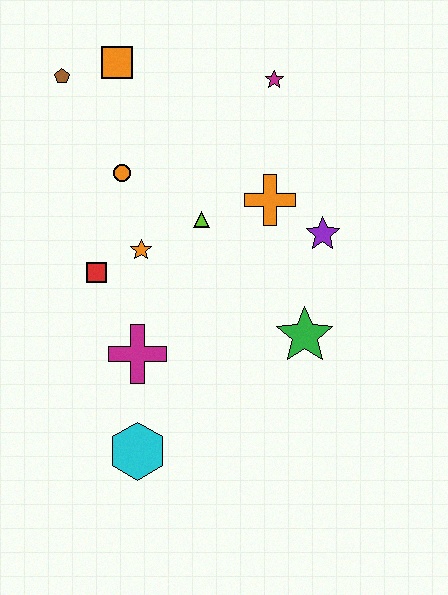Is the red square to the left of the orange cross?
Yes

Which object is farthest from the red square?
The magenta star is farthest from the red square.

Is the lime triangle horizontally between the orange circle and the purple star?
Yes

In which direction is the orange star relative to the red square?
The orange star is to the right of the red square.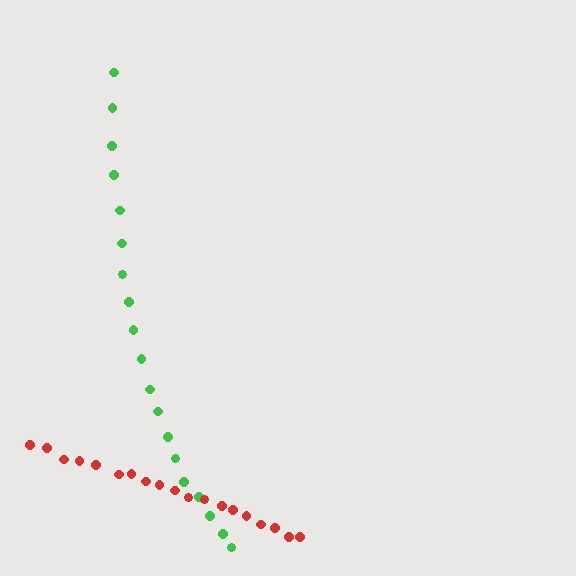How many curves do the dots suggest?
There are 2 distinct paths.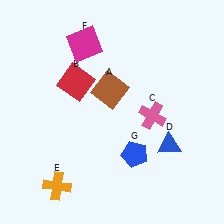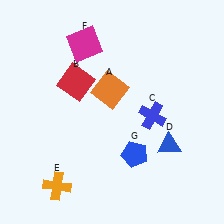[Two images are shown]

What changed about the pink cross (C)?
In Image 1, C is pink. In Image 2, it changed to blue.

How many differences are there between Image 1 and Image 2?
There are 2 differences between the two images.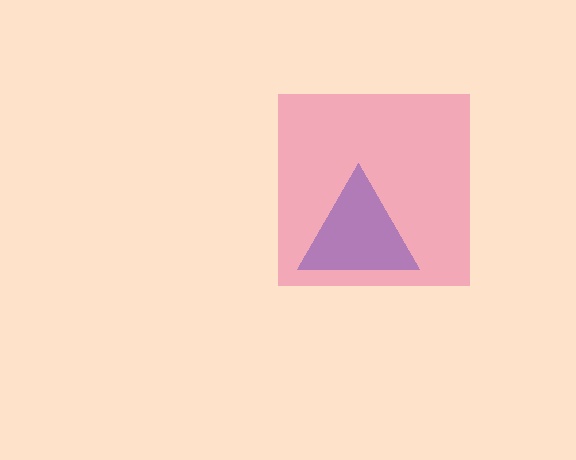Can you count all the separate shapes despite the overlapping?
Yes, there are 2 separate shapes.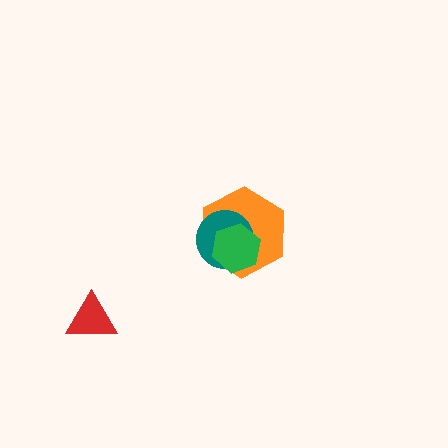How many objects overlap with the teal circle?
2 objects overlap with the teal circle.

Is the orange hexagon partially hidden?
Yes, it is partially covered by another shape.